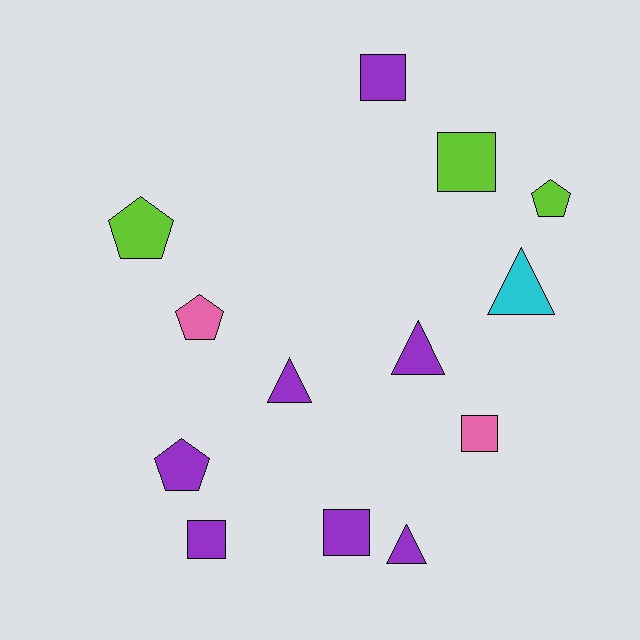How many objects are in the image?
There are 13 objects.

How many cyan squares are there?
There are no cyan squares.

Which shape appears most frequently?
Square, with 5 objects.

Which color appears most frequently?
Purple, with 7 objects.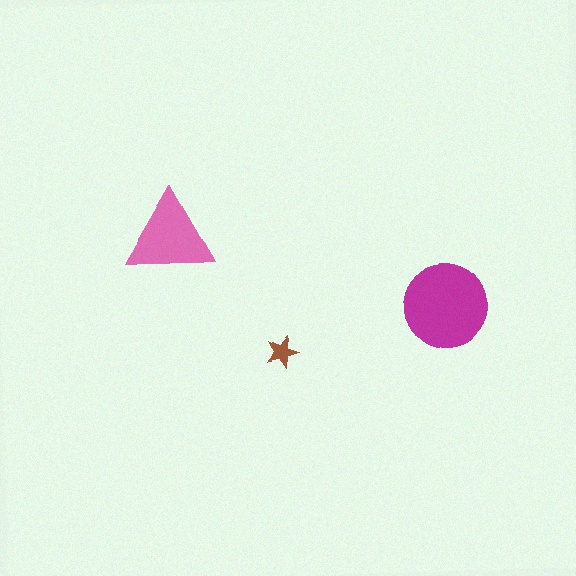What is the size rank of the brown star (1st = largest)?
3rd.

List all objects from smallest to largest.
The brown star, the pink triangle, the magenta circle.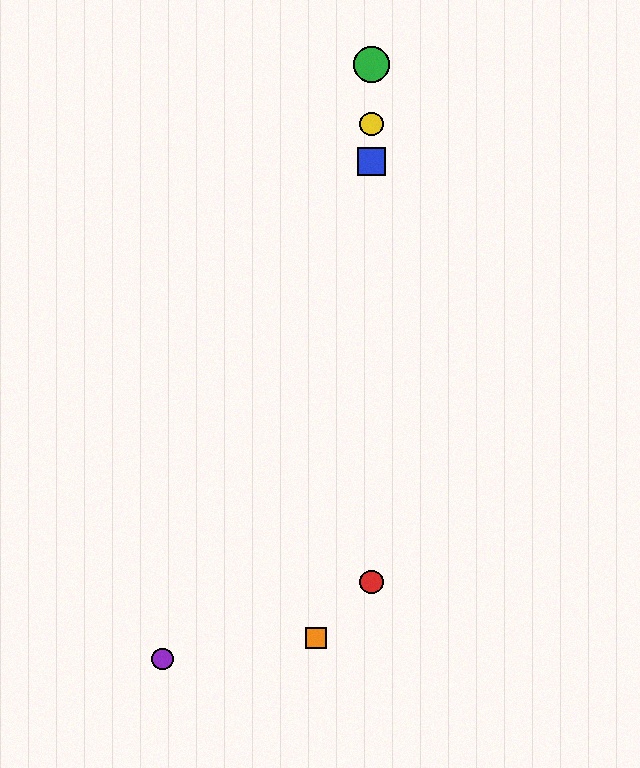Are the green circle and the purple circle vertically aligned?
No, the green circle is at x≈371 and the purple circle is at x≈162.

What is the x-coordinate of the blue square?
The blue square is at x≈371.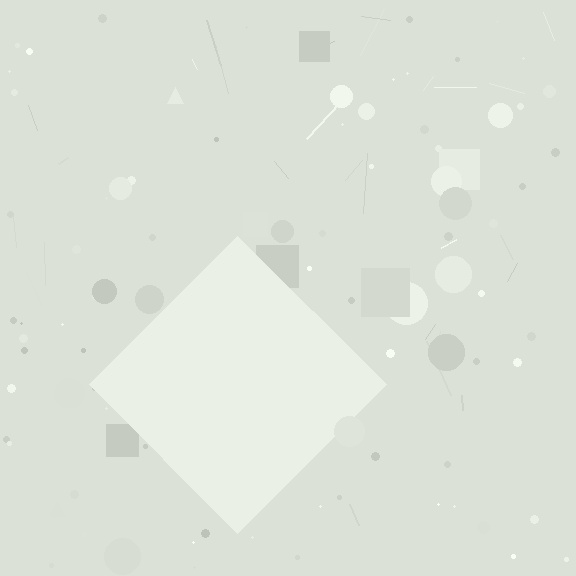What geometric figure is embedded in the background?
A diamond is embedded in the background.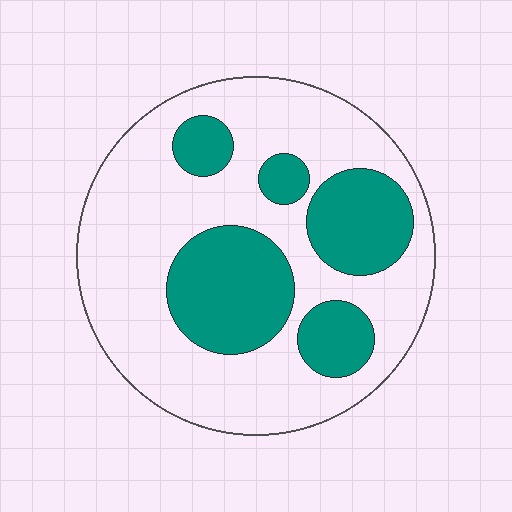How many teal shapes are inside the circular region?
5.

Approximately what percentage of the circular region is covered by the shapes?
Approximately 30%.